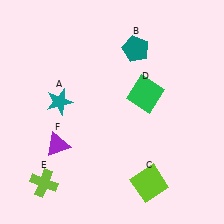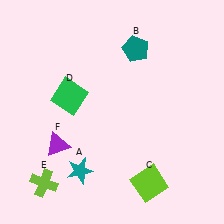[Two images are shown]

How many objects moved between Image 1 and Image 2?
2 objects moved between the two images.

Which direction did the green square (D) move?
The green square (D) moved left.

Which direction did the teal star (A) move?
The teal star (A) moved down.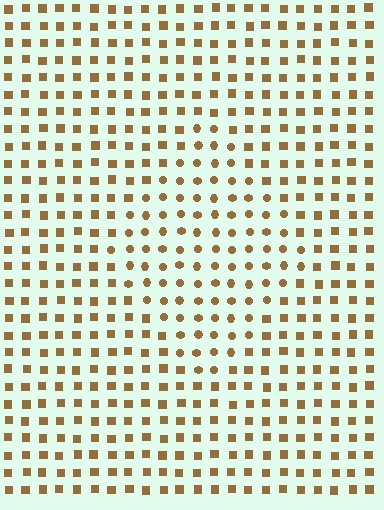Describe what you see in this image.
The image is filled with small brown elements arranged in a uniform grid. A diamond-shaped region contains circles, while the surrounding area contains squares. The boundary is defined purely by the change in element shape.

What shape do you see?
I see a diamond.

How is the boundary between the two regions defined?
The boundary is defined by a change in element shape: circles inside vs. squares outside. All elements share the same color and spacing.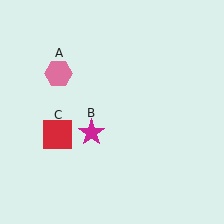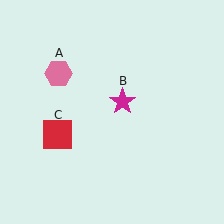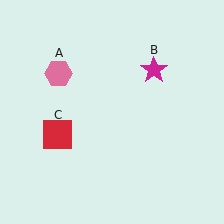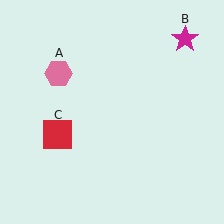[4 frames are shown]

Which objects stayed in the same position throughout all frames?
Pink hexagon (object A) and red square (object C) remained stationary.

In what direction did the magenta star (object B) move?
The magenta star (object B) moved up and to the right.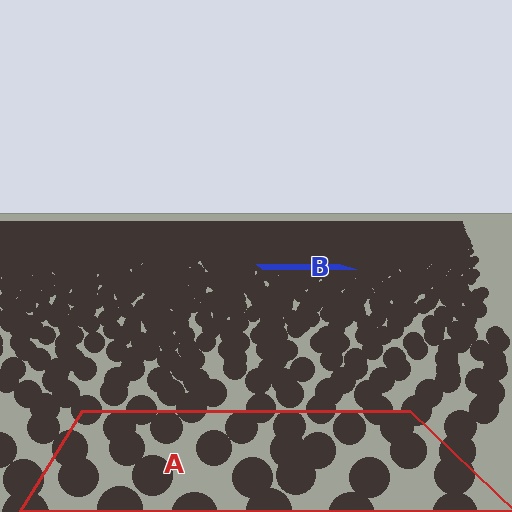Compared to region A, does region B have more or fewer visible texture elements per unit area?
Region B has more texture elements per unit area — they are packed more densely because it is farther away.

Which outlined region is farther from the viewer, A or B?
Region B is farther from the viewer — the texture elements inside it appear smaller and more densely packed.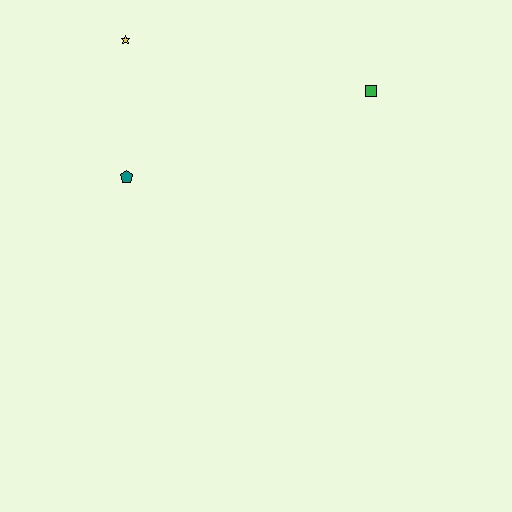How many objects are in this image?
There are 3 objects.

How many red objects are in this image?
There are no red objects.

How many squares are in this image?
There is 1 square.